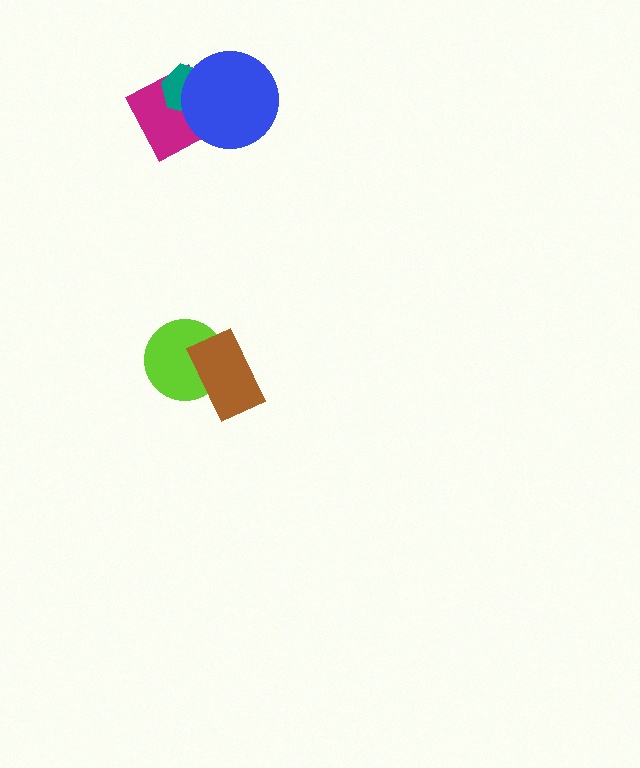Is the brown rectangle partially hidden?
No, no other shape covers it.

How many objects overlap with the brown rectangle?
1 object overlaps with the brown rectangle.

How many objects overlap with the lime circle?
1 object overlaps with the lime circle.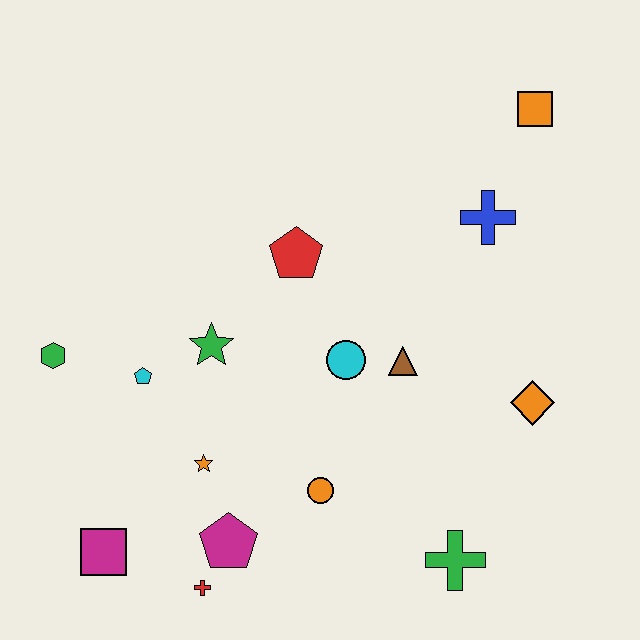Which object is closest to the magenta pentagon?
The red cross is closest to the magenta pentagon.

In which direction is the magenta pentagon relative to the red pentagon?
The magenta pentagon is below the red pentagon.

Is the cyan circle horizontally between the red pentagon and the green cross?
Yes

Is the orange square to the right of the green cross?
Yes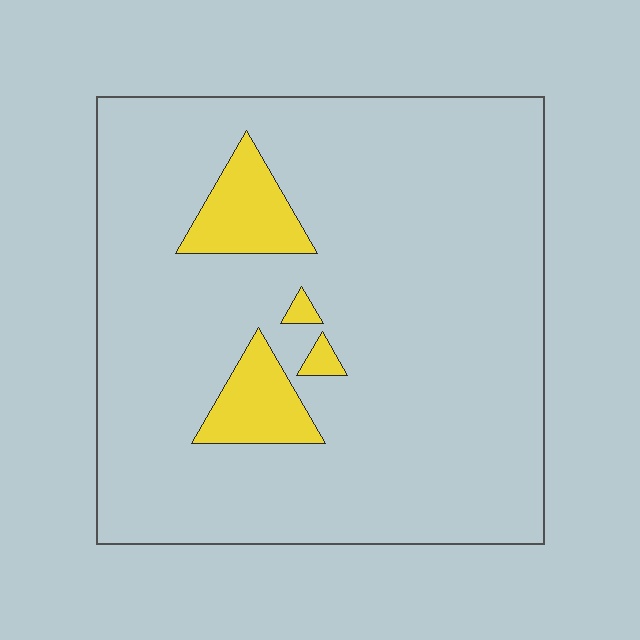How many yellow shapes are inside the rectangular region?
4.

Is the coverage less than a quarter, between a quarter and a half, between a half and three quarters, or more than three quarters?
Less than a quarter.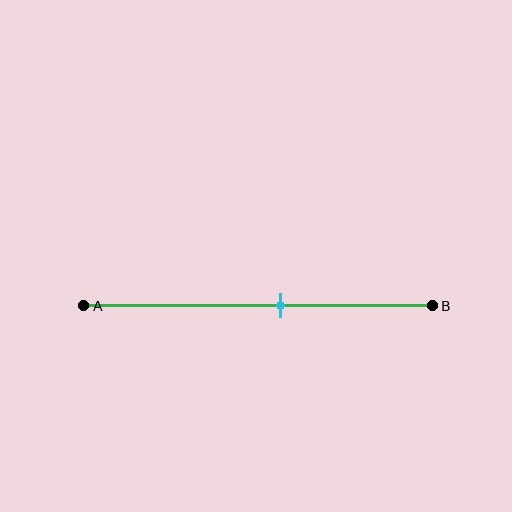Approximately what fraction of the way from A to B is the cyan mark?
The cyan mark is approximately 55% of the way from A to B.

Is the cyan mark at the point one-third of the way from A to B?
No, the mark is at about 55% from A, not at the 33% one-third point.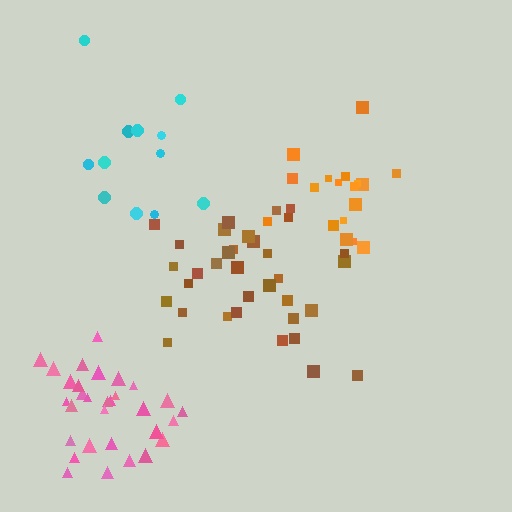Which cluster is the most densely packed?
Pink.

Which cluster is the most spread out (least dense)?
Cyan.